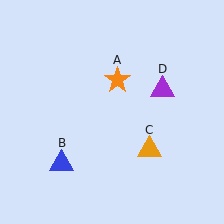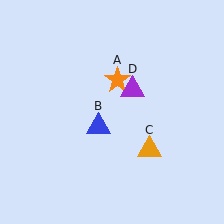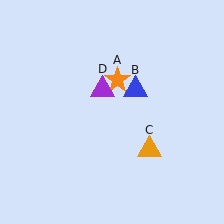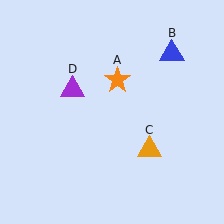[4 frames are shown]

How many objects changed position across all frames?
2 objects changed position: blue triangle (object B), purple triangle (object D).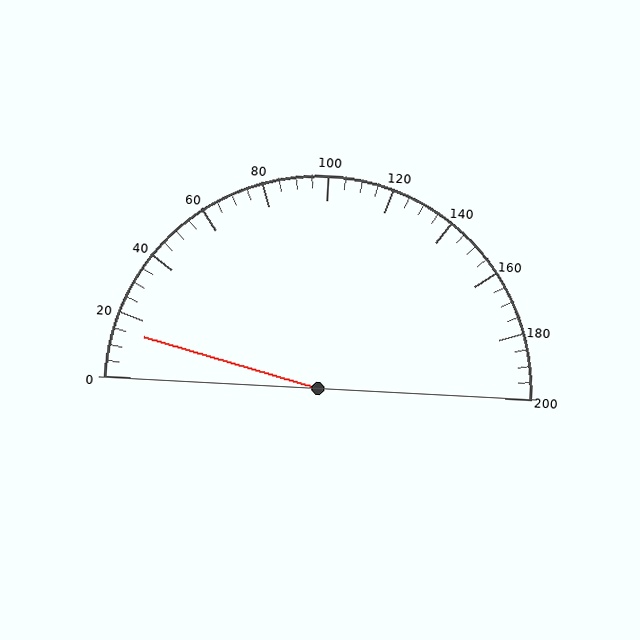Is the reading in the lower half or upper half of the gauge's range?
The reading is in the lower half of the range (0 to 200).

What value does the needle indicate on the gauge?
The needle indicates approximately 15.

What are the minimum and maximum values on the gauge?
The gauge ranges from 0 to 200.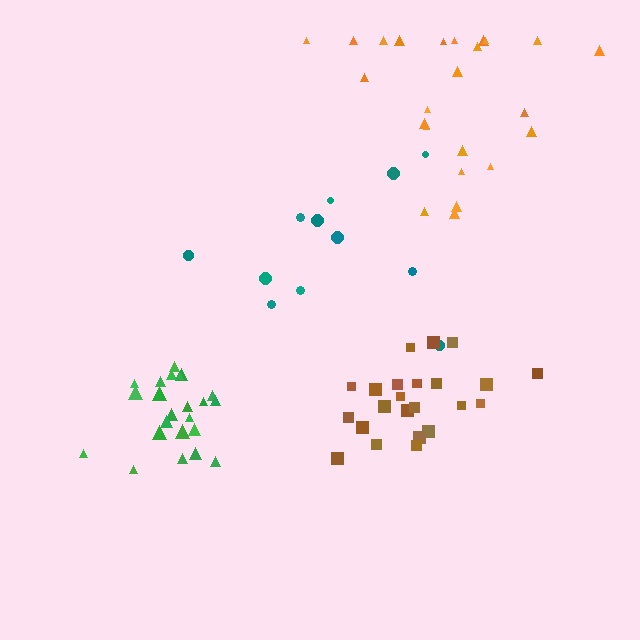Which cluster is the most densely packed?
Green.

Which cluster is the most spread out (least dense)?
Teal.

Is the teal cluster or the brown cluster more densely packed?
Brown.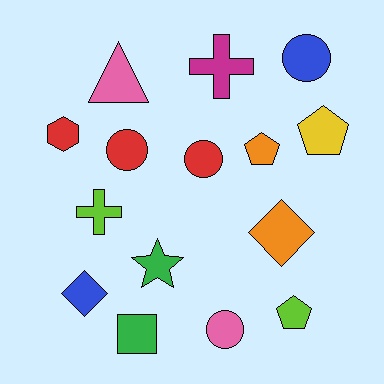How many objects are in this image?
There are 15 objects.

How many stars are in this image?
There is 1 star.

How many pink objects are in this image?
There are 2 pink objects.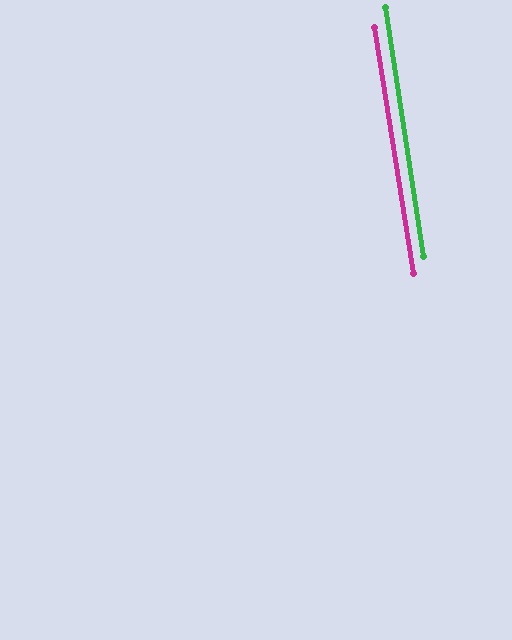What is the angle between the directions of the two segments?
Approximately 1 degree.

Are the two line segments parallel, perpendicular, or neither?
Parallel — their directions differ by only 0.5°.